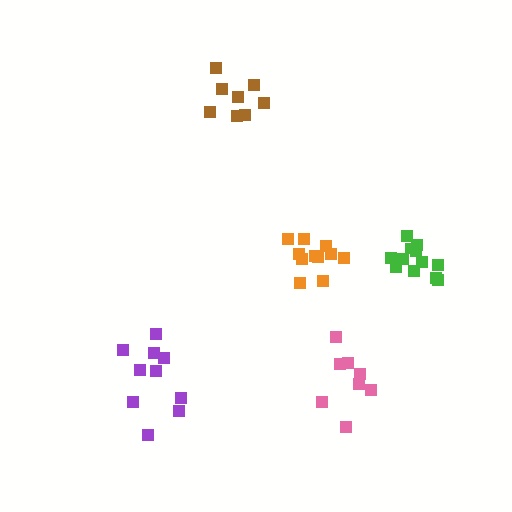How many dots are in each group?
Group 1: 8 dots, Group 2: 12 dots, Group 3: 11 dots, Group 4: 8 dots, Group 5: 10 dots (49 total).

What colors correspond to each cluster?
The clusters are colored: brown, green, orange, pink, purple.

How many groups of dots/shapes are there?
There are 5 groups.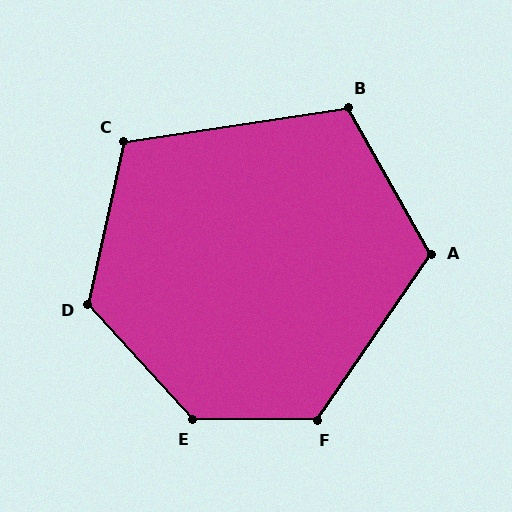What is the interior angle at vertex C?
Approximately 111 degrees (obtuse).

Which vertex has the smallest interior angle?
B, at approximately 111 degrees.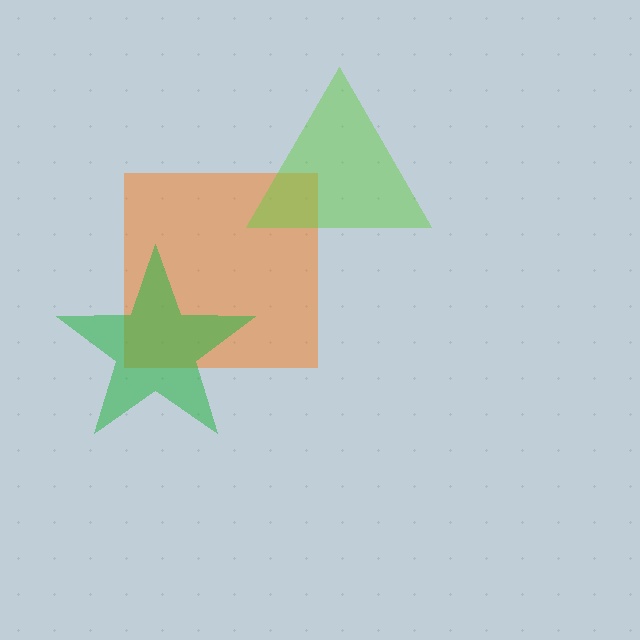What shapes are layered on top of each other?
The layered shapes are: an orange square, a green star, a lime triangle.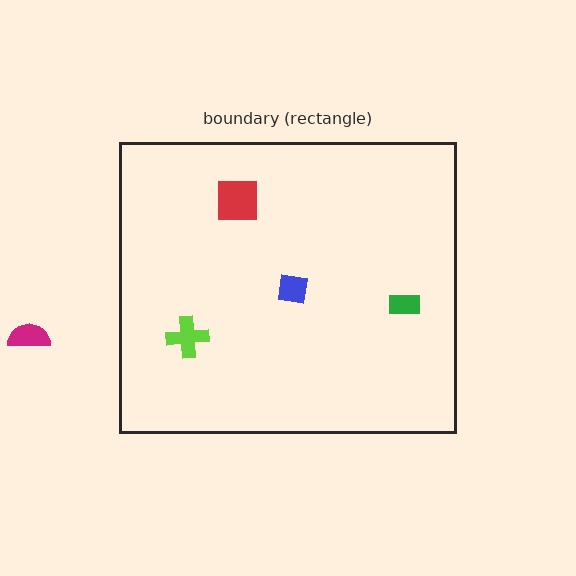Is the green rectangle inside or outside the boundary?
Inside.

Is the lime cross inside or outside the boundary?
Inside.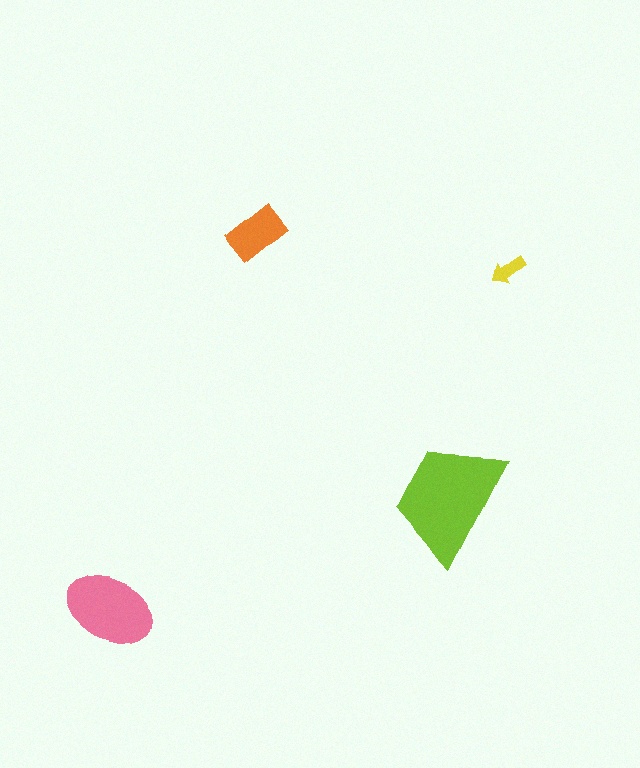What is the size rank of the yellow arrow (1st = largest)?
4th.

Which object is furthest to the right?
The yellow arrow is rightmost.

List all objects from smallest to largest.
The yellow arrow, the orange rectangle, the pink ellipse, the lime trapezoid.